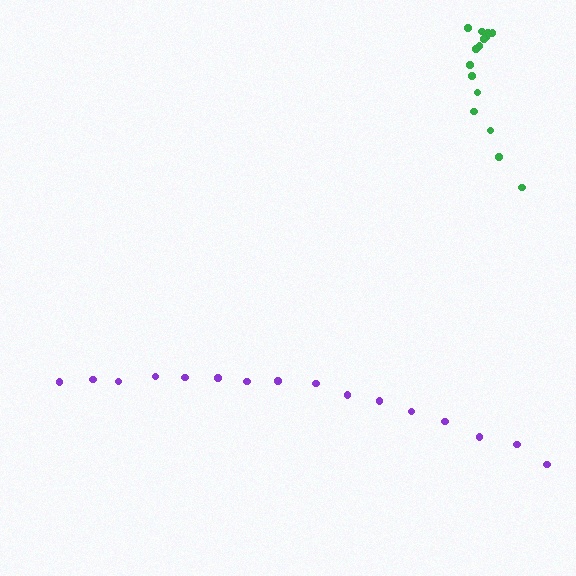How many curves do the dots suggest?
There are 2 distinct paths.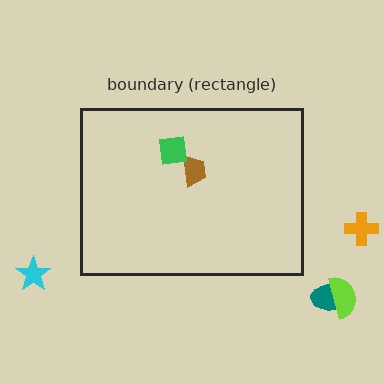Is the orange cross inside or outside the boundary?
Outside.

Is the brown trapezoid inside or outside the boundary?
Inside.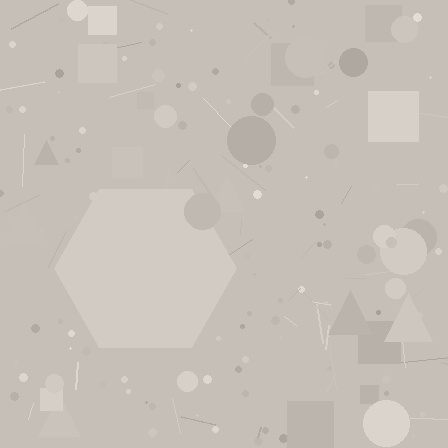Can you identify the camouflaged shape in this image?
The camouflaged shape is a hexagon.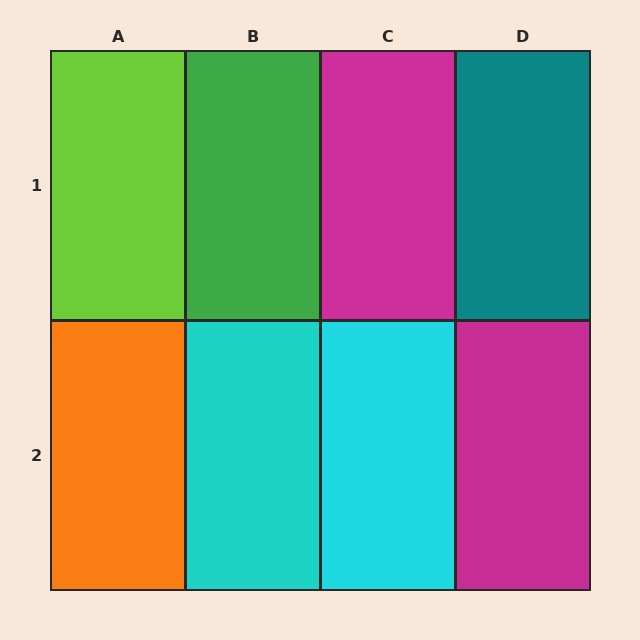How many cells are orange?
1 cell is orange.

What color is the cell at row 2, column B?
Cyan.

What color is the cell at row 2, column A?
Orange.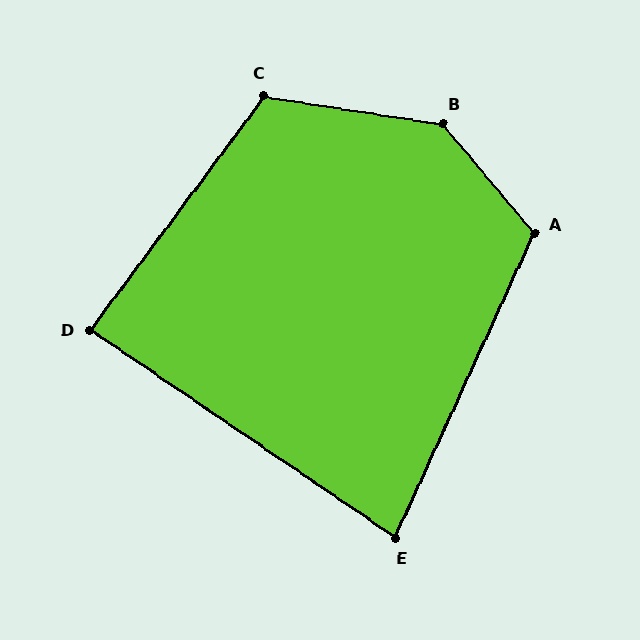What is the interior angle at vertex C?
Approximately 118 degrees (obtuse).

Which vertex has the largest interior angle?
B, at approximately 139 degrees.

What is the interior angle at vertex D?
Approximately 88 degrees (approximately right).